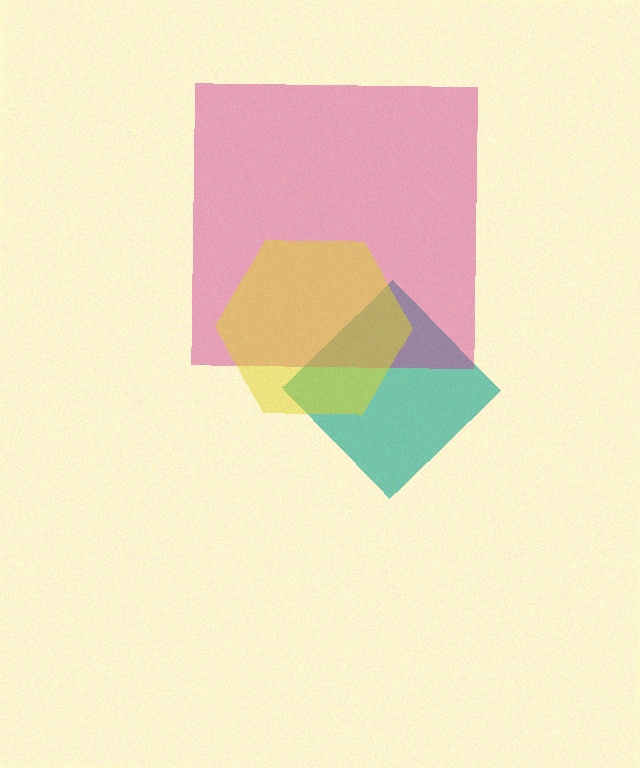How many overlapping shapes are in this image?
There are 3 overlapping shapes in the image.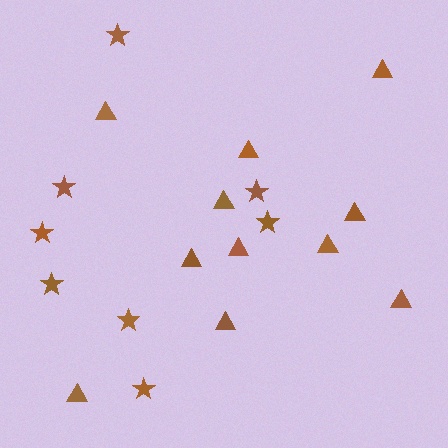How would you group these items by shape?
There are 2 groups: one group of stars (8) and one group of triangles (11).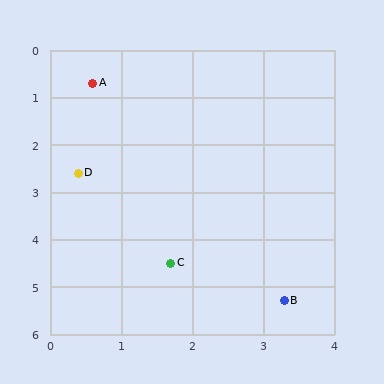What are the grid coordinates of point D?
Point D is at approximately (0.4, 2.6).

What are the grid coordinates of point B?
Point B is at approximately (3.3, 5.3).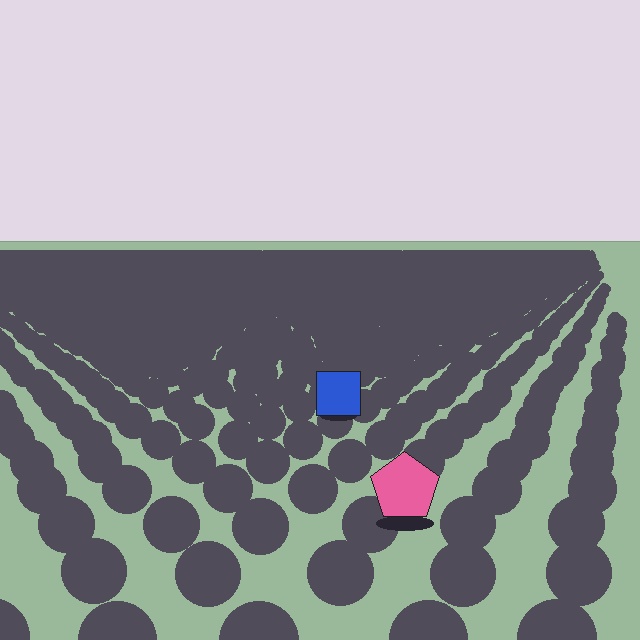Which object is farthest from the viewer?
The blue square is farthest from the viewer. It appears smaller and the ground texture around it is denser.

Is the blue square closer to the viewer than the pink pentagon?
No. The pink pentagon is closer — you can tell from the texture gradient: the ground texture is coarser near it.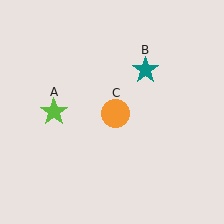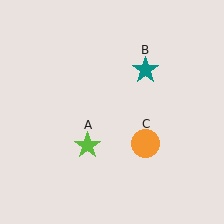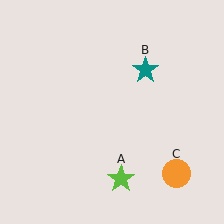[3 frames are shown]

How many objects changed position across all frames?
2 objects changed position: lime star (object A), orange circle (object C).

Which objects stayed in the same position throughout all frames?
Teal star (object B) remained stationary.